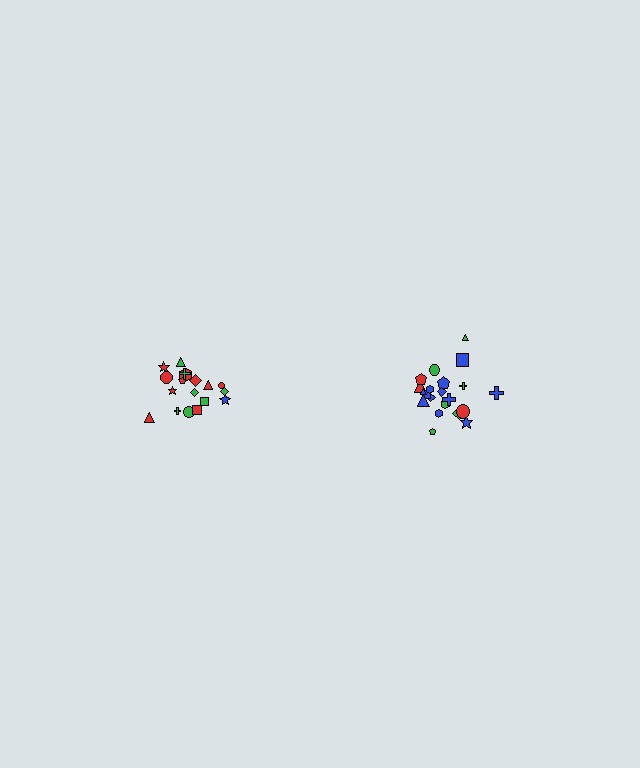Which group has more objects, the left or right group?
The right group.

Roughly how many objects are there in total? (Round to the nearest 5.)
Roughly 40 objects in total.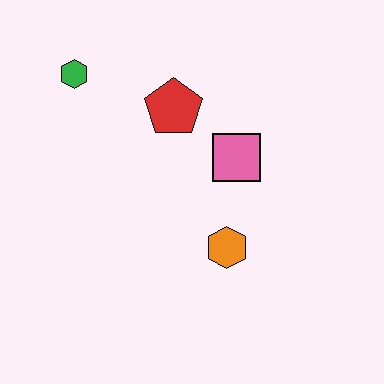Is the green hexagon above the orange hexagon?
Yes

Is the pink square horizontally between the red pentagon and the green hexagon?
No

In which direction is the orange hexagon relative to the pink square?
The orange hexagon is below the pink square.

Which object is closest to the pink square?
The red pentagon is closest to the pink square.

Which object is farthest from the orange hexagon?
The green hexagon is farthest from the orange hexagon.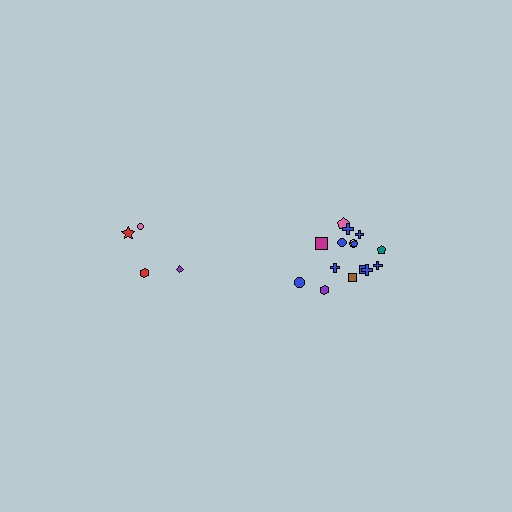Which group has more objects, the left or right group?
The right group.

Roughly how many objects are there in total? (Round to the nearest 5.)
Roughly 20 objects in total.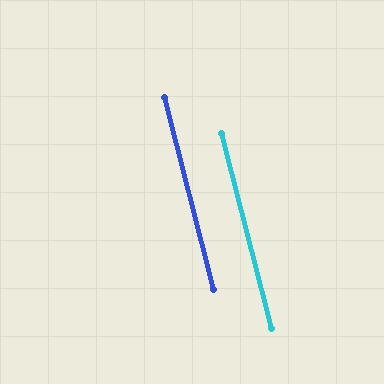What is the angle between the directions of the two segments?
Approximately 0 degrees.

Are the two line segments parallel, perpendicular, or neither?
Parallel — their directions differ by only 0.2°.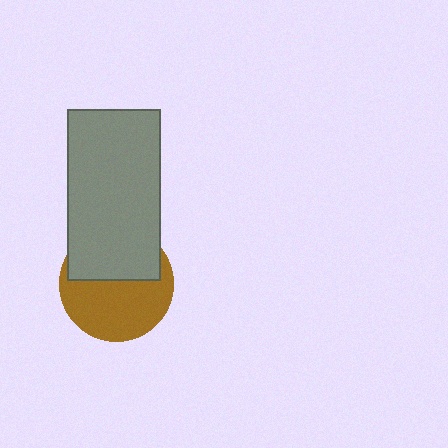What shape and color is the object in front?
The object in front is a gray rectangle.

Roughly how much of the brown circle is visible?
About half of it is visible (roughly 57%).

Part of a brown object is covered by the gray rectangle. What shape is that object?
It is a circle.